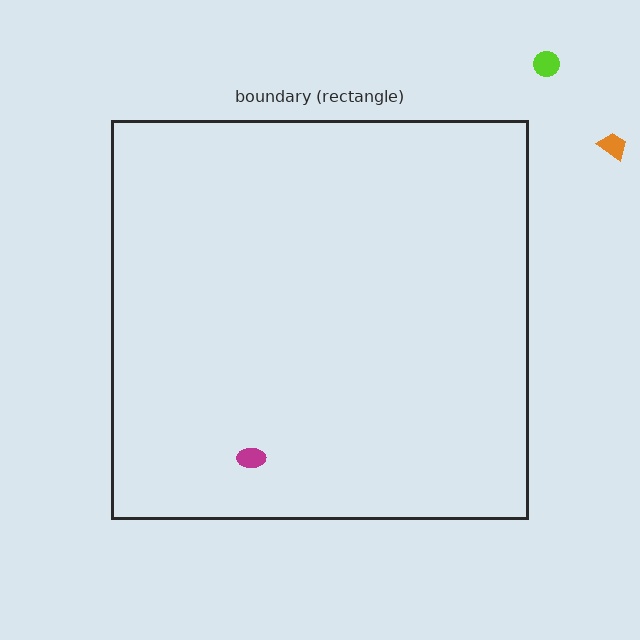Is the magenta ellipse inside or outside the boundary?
Inside.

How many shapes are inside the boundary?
1 inside, 2 outside.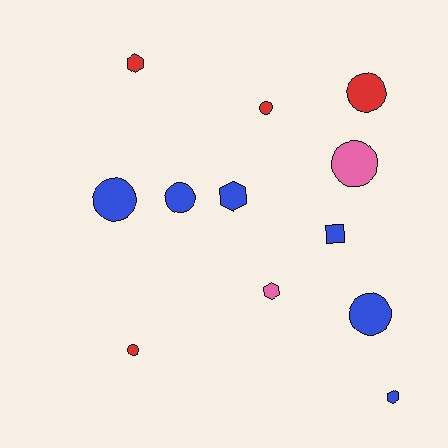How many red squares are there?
There are no red squares.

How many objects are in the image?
There are 12 objects.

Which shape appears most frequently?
Circle, with 7 objects.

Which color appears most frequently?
Blue, with 6 objects.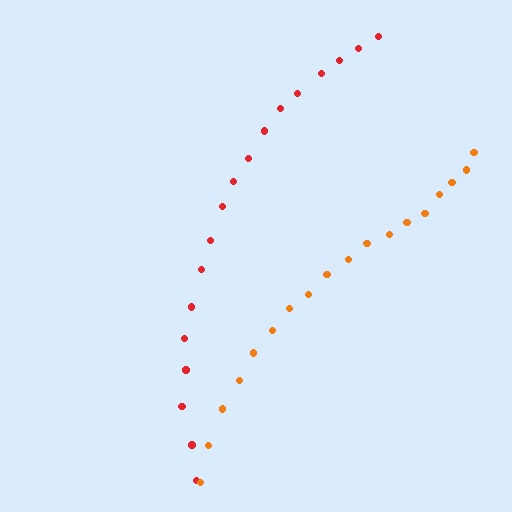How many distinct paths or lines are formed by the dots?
There are 2 distinct paths.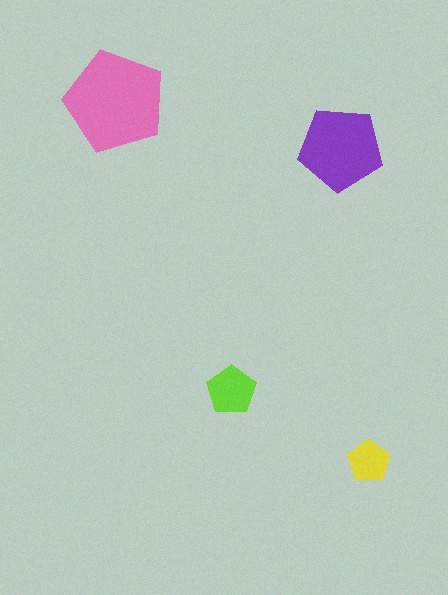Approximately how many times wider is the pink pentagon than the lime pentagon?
About 2 times wider.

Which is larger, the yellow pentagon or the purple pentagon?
The purple one.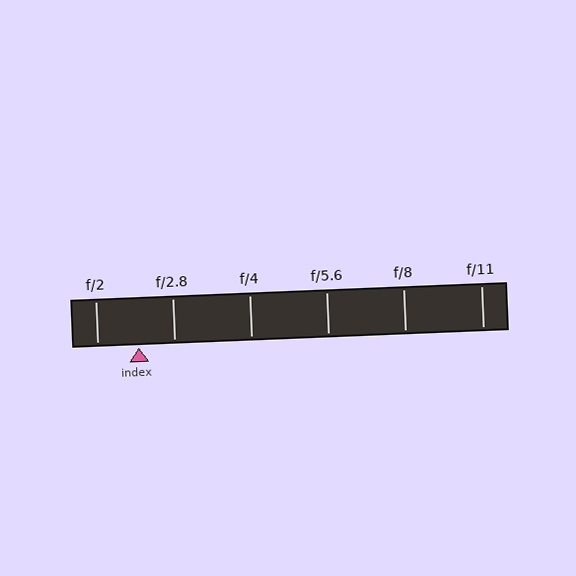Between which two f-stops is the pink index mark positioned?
The index mark is between f/2 and f/2.8.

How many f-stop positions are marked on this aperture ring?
There are 6 f-stop positions marked.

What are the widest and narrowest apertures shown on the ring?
The widest aperture shown is f/2 and the narrowest is f/11.